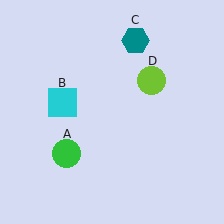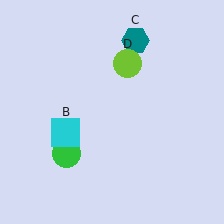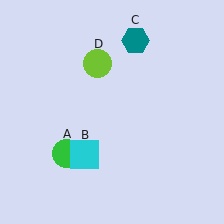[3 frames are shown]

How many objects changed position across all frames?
2 objects changed position: cyan square (object B), lime circle (object D).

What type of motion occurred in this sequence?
The cyan square (object B), lime circle (object D) rotated counterclockwise around the center of the scene.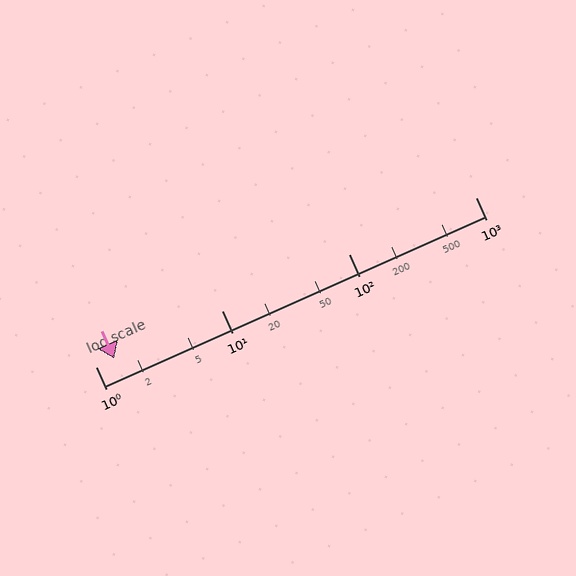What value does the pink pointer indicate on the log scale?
The pointer indicates approximately 1.4.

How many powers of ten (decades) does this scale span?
The scale spans 3 decades, from 1 to 1000.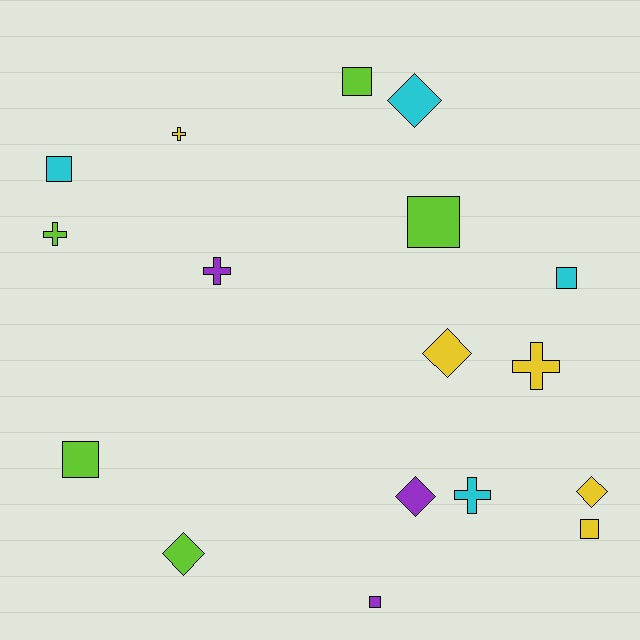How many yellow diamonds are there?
There are 2 yellow diamonds.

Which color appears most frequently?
Yellow, with 5 objects.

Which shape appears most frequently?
Square, with 7 objects.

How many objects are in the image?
There are 17 objects.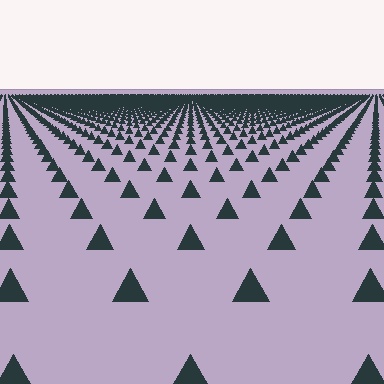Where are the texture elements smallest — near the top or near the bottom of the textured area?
Near the top.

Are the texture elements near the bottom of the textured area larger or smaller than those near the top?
Larger. Near the bottom, elements are closer to the viewer and appear at a bigger on-screen size.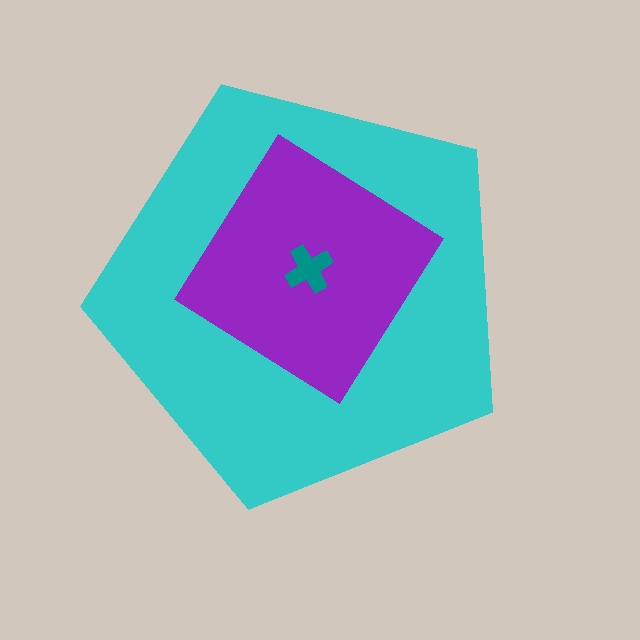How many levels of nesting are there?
3.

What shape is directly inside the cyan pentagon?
The purple diamond.